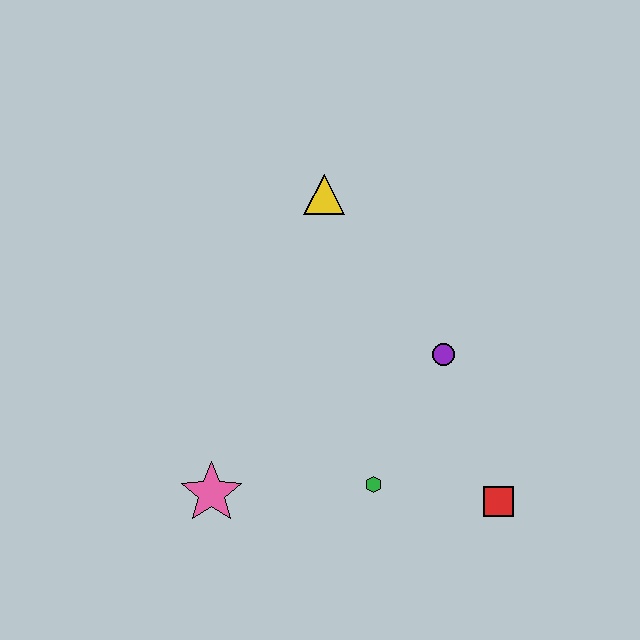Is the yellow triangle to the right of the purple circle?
No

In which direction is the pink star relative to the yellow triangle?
The pink star is below the yellow triangle.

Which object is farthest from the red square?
The yellow triangle is farthest from the red square.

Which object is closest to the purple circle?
The green hexagon is closest to the purple circle.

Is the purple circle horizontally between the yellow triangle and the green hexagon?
No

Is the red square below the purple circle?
Yes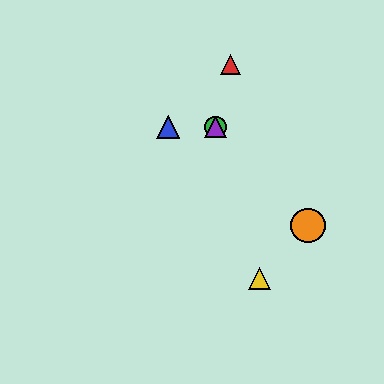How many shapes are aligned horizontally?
3 shapes (the blue triangle, the green circle, the purple triangle) are aligned horizontally.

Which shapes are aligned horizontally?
The blue triangle, the green circle, the purple triangle are aligned horizontally.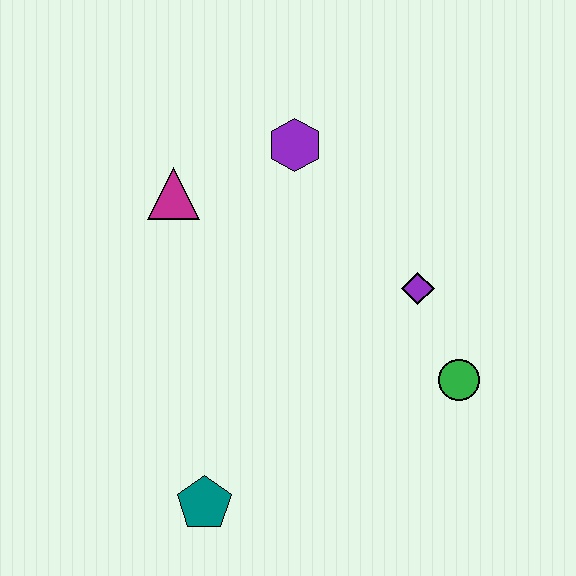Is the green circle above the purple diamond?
No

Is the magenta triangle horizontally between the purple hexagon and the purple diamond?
No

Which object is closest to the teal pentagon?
The green circle is closest to the teal pentagon.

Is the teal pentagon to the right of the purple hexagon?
No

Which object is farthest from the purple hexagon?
The teal pentagon is farthest from the purple hexagon.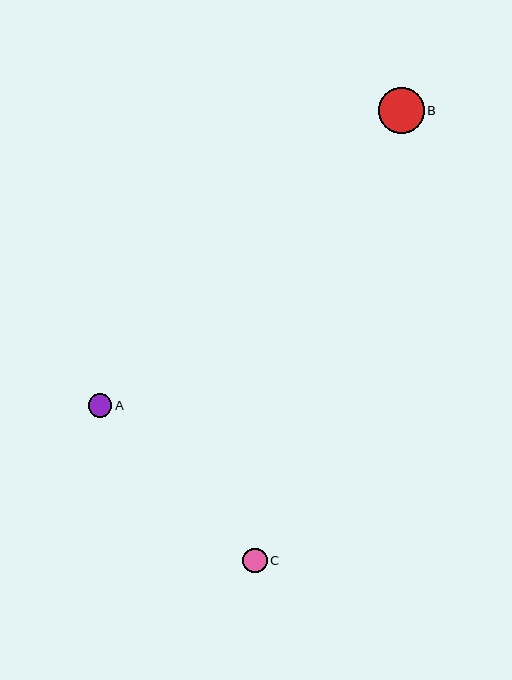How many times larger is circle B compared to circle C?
Circle B is approximately 1.9 times the size of circle C.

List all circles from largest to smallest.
From largest to smallest: B, C, A.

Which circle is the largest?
Circle B is the largest with a size of approximately 46 pixels.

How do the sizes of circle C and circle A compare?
Circle C and circle A are approximately the same size.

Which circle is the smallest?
Circle A is the smallest with a size of approximately 24 pixels.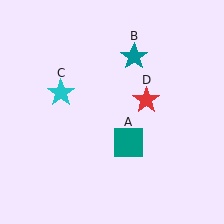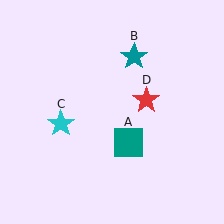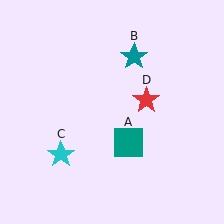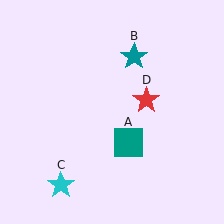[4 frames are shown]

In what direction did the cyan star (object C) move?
The cyan star (object C) moved down.